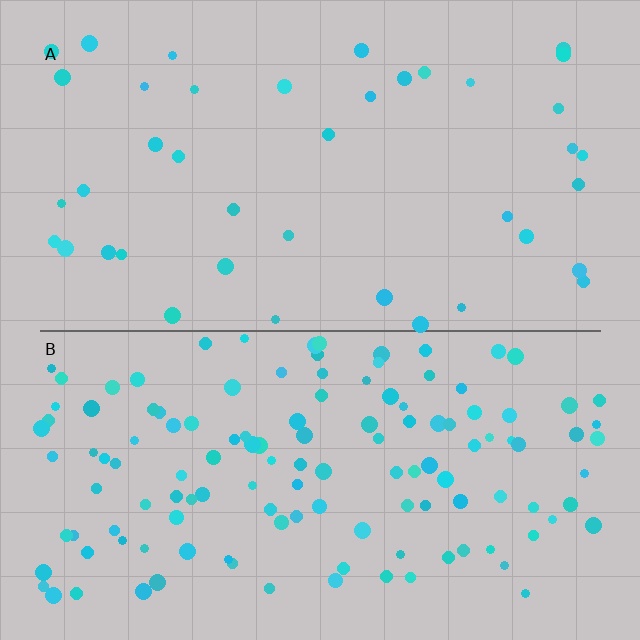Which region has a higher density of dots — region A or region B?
B (the bottom).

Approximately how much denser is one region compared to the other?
Approximately 3.2× — region B over region A.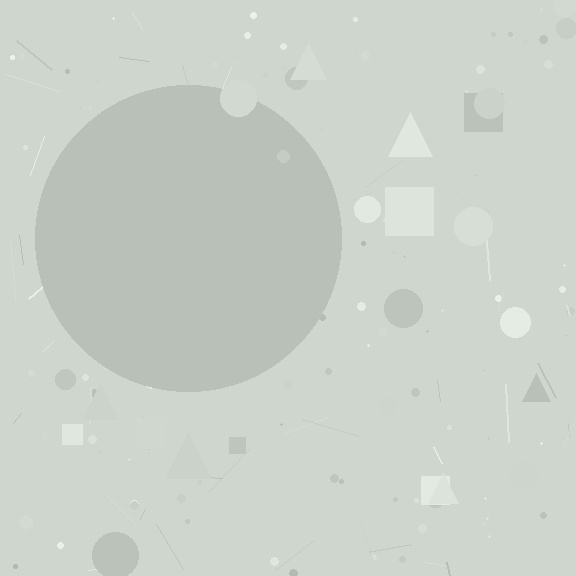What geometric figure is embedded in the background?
A circle is embedded in the background.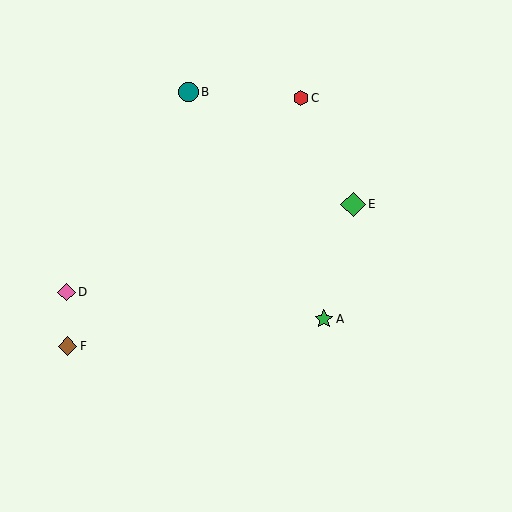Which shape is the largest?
The green diamond (labeled E) is the largest.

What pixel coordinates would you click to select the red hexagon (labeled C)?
Click at (301, 98) to select the red hexagon C.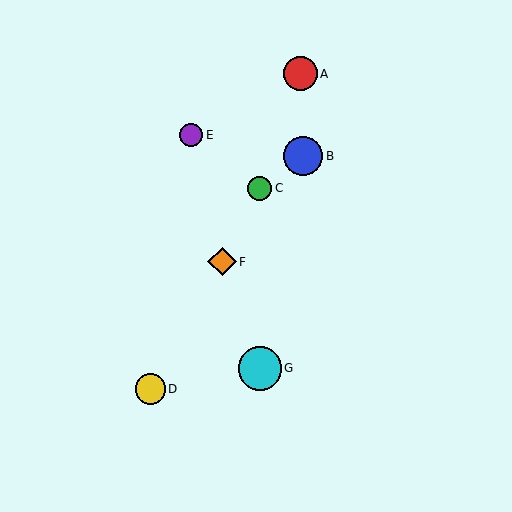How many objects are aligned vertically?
2 objects (C, G) are aligned vertically.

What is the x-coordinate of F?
Object F is at x≈222.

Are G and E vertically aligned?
No, G is at x≈260 and E is at x≈191.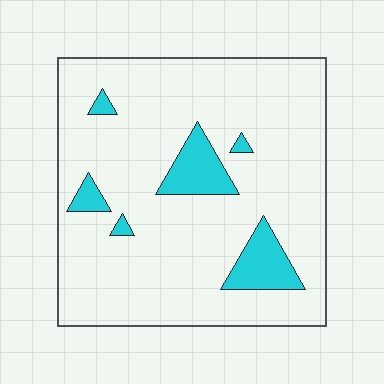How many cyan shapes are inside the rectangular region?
6.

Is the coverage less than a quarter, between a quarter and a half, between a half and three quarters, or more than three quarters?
Less than a quarter.